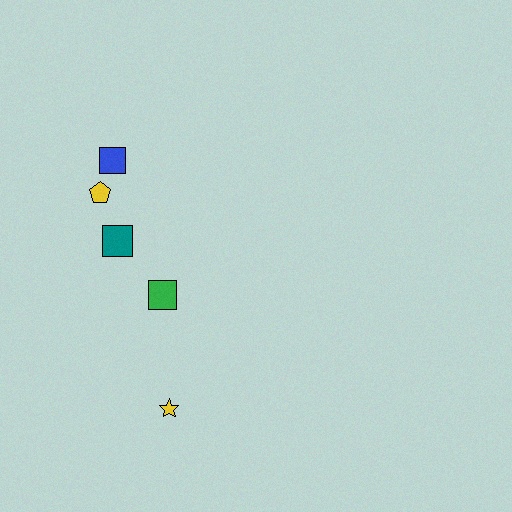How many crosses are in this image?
There are no crosses.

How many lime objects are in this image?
There are no lime objects.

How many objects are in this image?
There are 5 objects.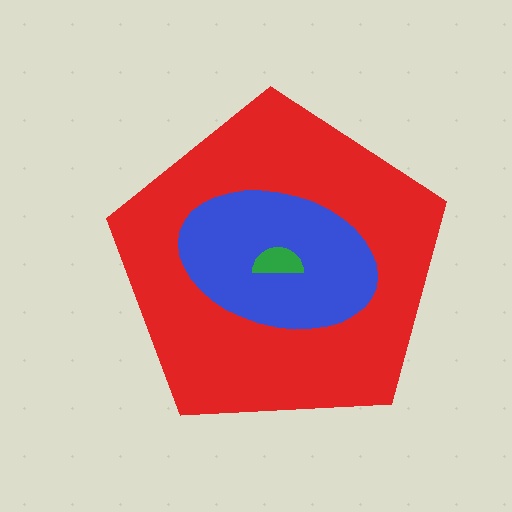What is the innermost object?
The green semicircle.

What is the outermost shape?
The red pentagon.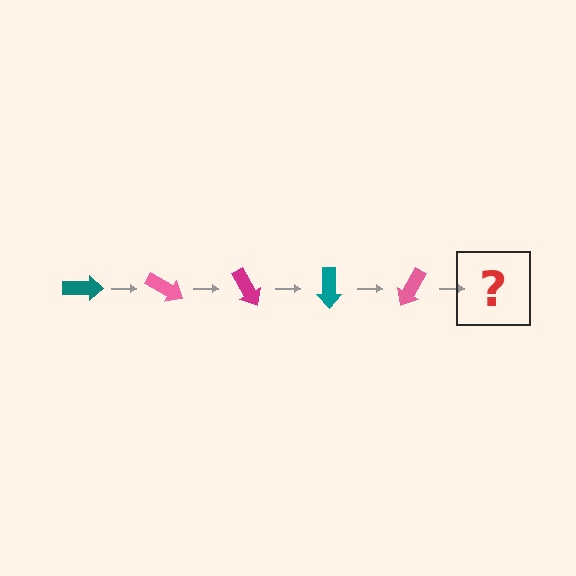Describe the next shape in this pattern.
It should be a magenta arrow, rotated 150 degrees from the start.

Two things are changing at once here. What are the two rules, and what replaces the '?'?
The two rules are that it rotates 30 degrees each step and the color cycles through teal, pink, and magenta. The '?' should be a magenta arrow, rotated 150 degrees from the start.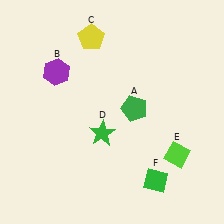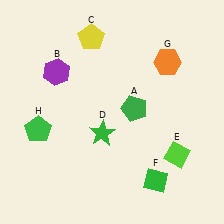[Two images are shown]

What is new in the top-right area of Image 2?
An orange hexagon (G) was added in the top-right area of Image 2.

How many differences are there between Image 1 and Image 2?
There are 2 differences between the two images.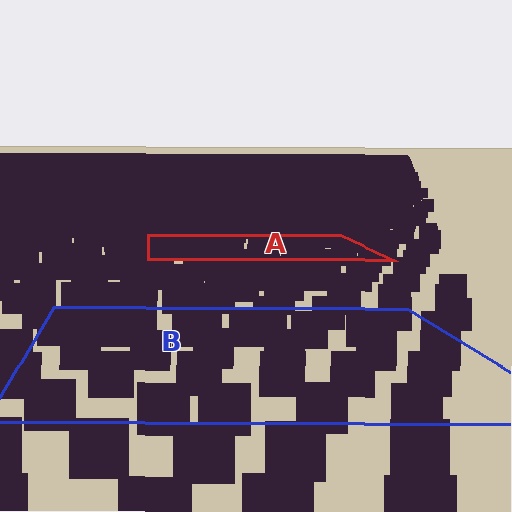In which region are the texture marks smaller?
The texture marks are smaller in region A, because it is farther away.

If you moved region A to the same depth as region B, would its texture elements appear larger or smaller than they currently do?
They would appear larger. At a closer depth, the same texture elements are projected at a bigger on-screen size.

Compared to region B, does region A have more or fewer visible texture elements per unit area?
Region A has more texture elements per unit area — they are packed more densely because it is farther away.